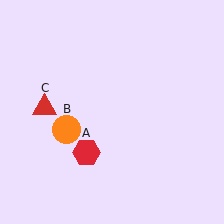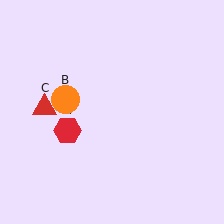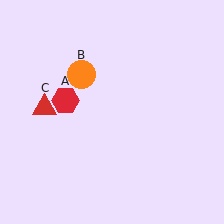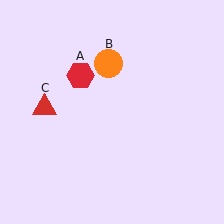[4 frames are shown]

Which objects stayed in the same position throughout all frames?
Red triangle (object C) remained stationary.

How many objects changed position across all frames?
2 objects changed position: red hexagon (object A), orange circle (object B).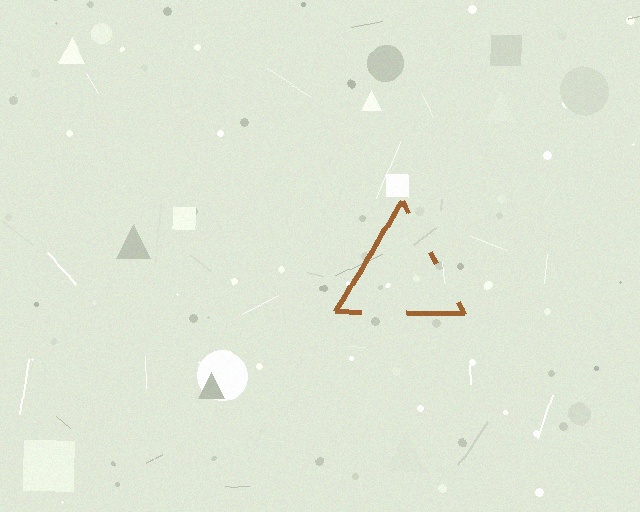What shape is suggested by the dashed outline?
The dashed outline suggests a triangle.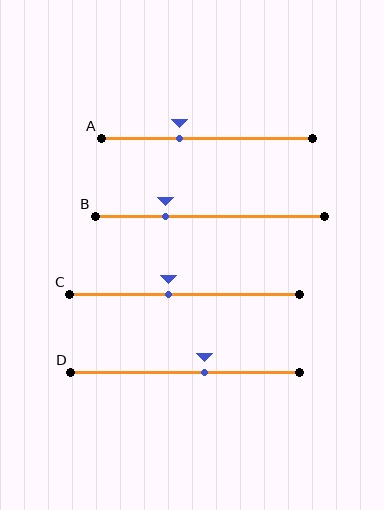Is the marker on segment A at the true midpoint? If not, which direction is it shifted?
No, the marker on segment A is shifted to the left by about 13% of the segment length.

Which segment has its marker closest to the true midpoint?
Segment C has its marker closest to the true midpoint.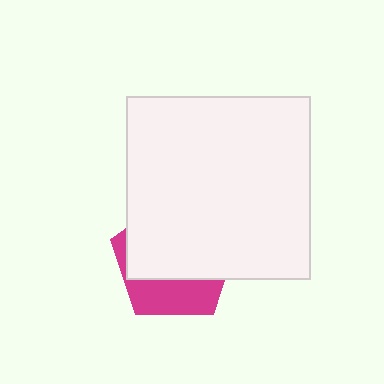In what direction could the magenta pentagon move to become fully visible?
The magenta pentagon could move down. That would shift it out from behind the white square entirely.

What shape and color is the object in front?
The object in front is a white square.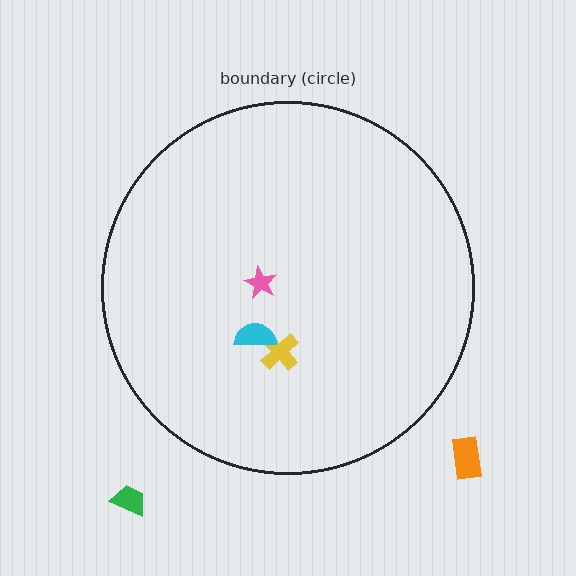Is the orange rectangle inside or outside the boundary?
Outside.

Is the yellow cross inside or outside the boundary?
Inside.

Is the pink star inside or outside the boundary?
Inside.